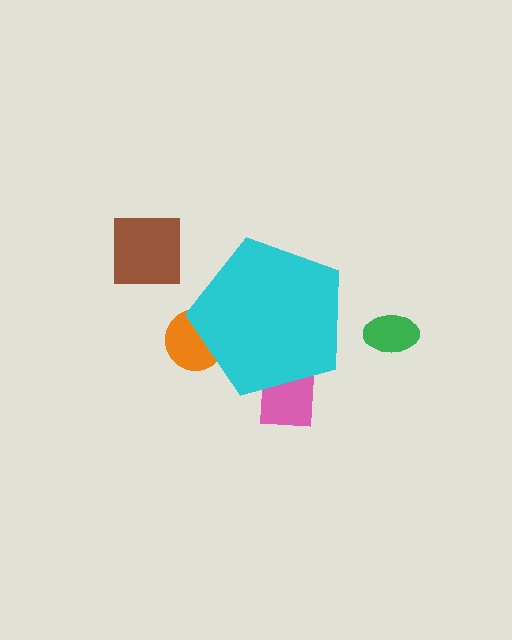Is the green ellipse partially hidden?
No, the green ellipse is fully visible.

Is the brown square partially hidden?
No, the brown square is fully visible.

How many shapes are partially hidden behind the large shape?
2 shapes are partially hidden.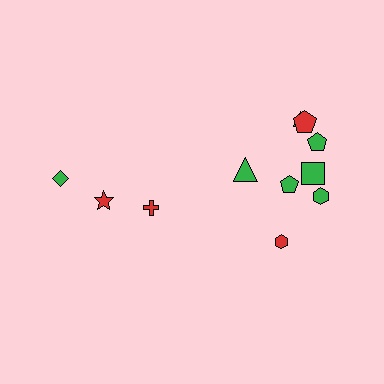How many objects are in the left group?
There are 3 objects.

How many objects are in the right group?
There are 8 objects.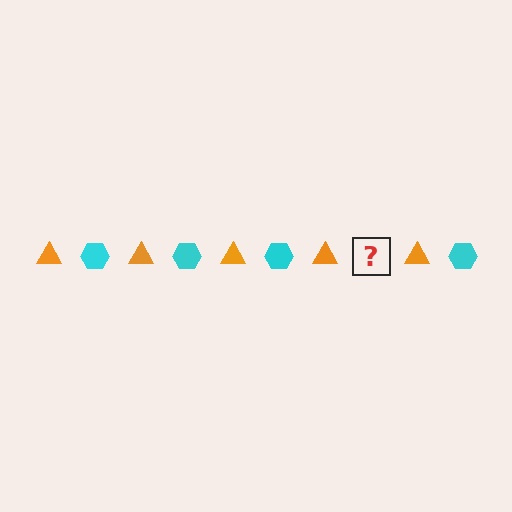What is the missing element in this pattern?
The missing element is a cyan hexagon.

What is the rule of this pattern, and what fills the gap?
The rule is that the pattern alternates between orange triangle and cyan hexagon. The gap should be filled with a cyan hexagon.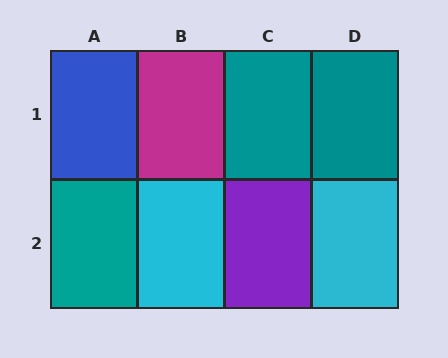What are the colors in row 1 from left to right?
Blue, magenta, teal, teal.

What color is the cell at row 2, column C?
Purple.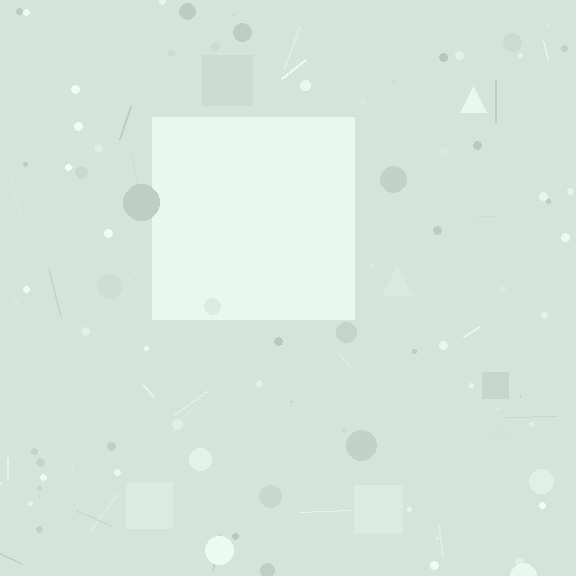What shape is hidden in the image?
A square is hidden in the image.